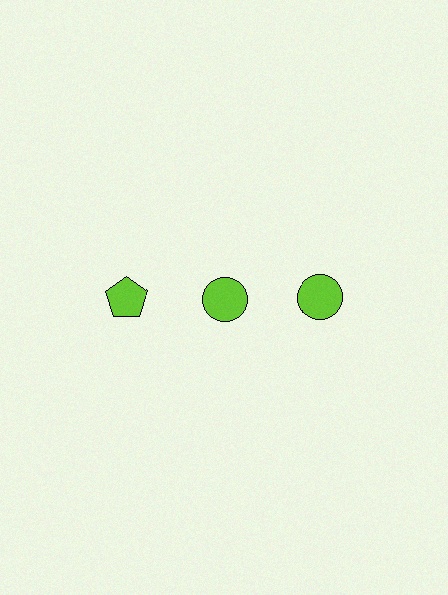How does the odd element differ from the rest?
It has a different shape: pentagon instead of circle.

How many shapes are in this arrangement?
There are 3 shapes arranged in a grid pattern.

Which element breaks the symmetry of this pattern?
The lime pentagon in the top row, leftmost column breaks the symmetry. All other shapes are lime circles.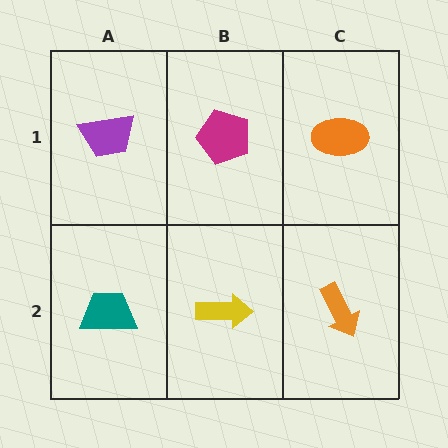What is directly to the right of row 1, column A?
A magenta pentagon.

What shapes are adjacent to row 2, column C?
An orange ellipse (row 1, column C), a yellow arrow (row 2, column B).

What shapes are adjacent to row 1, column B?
A yellow arrow (row 2, column B), a purple trapezoid (row 1, column A), an orange ellipse (row 1, column C).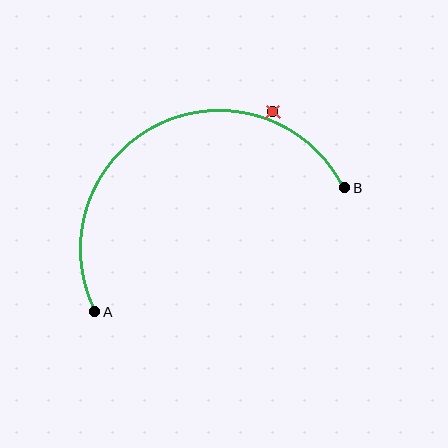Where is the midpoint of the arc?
The arc midpoint is the point on the curve farthest from the straight line joining A and B. It sits above that line.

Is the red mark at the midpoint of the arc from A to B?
No — the red mark does not lie on the arc at all. It sits slightly outside the curve.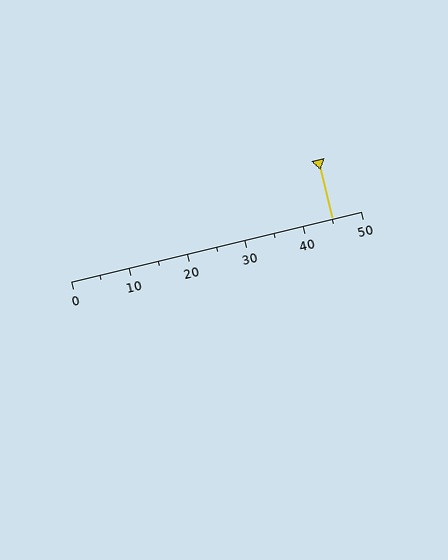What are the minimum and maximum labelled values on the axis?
The axis runs from 0 to 50.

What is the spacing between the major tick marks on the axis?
The major ticks are spaced 10 apart.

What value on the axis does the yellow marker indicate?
The marker indicates approximately 45.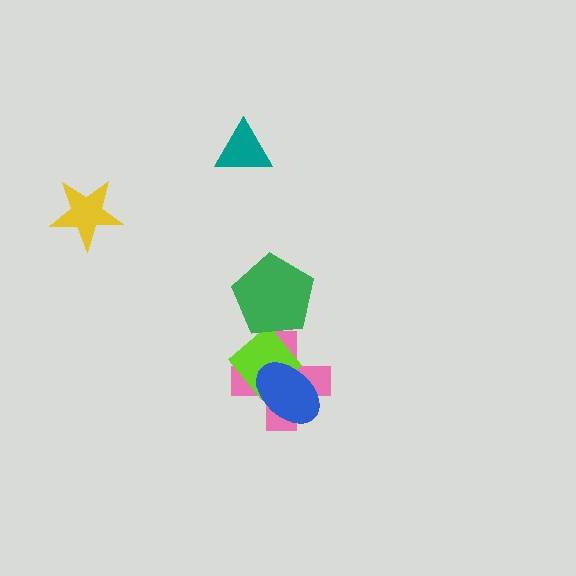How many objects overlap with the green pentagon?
1 object overlaps with the green pentagon.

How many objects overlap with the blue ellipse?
2 objects overlap with the blue ellipse.